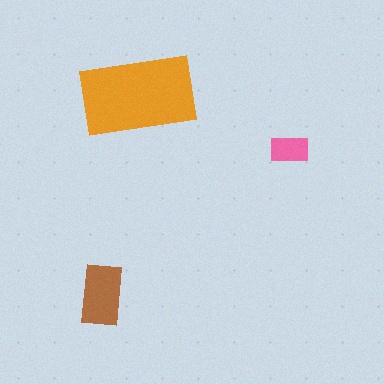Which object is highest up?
The orange rectangle is topmost.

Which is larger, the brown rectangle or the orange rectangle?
The orange one.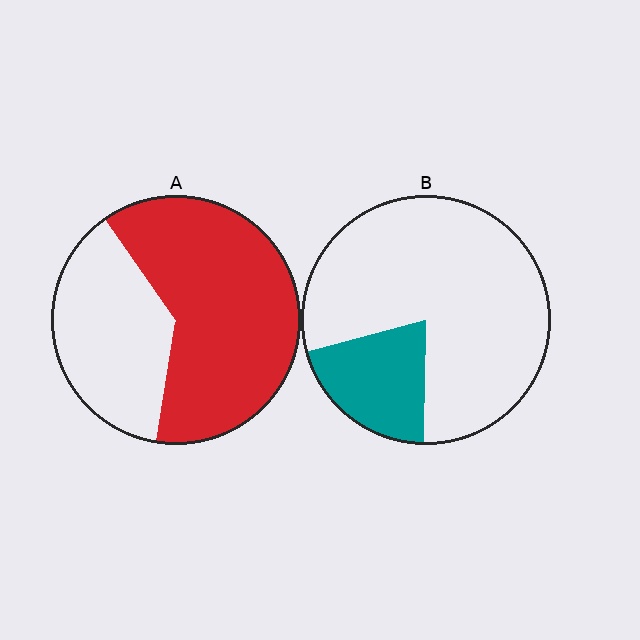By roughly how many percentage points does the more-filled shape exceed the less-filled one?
By roughly 40 percentage points (A over B).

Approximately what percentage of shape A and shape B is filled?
A is approximately 65% and B is approximately 20%.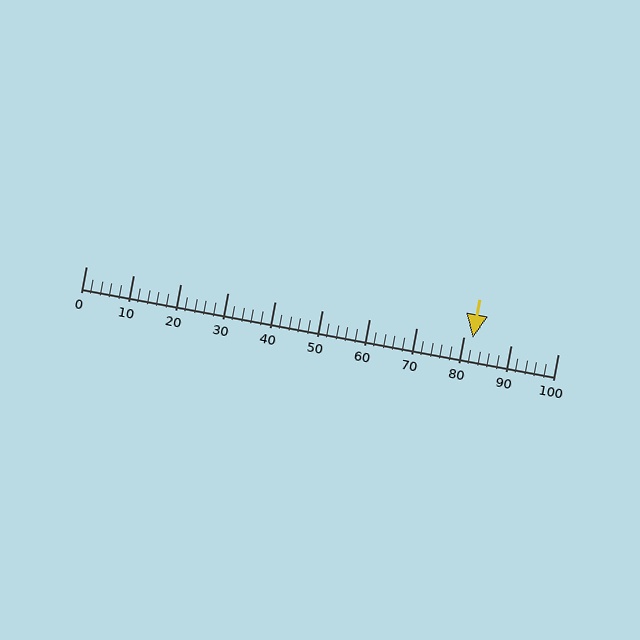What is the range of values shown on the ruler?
The ruler shows values from 0 to 100.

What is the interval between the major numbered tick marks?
The major tick marks are spaced 10 units apart.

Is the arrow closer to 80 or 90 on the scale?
The arrow is closer to 80.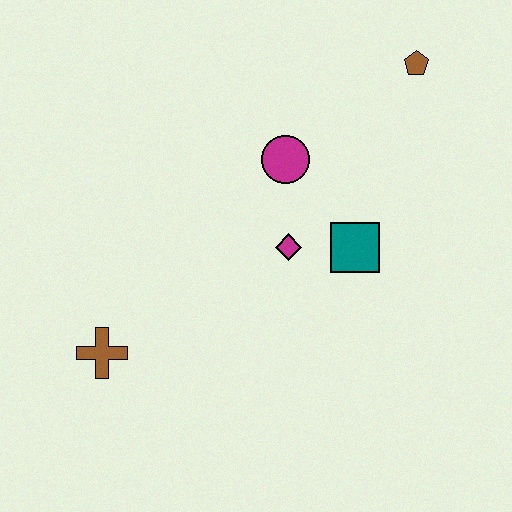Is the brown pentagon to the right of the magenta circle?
Yes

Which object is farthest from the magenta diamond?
The brown pentagon is farthest from the magenta diamond.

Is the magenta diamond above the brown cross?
Yes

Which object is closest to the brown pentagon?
The magenta circle is closest to the brown pentagon.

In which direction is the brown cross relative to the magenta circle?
The brown cross is below the magenta circle.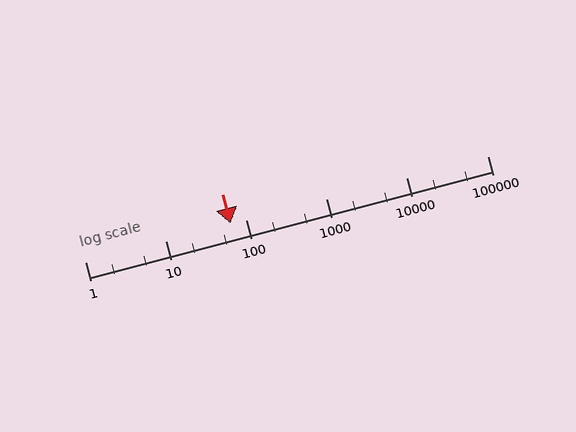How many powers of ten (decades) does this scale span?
The scale spans 5 decades, from 1 to 100000.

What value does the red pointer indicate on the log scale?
The pointer indicates approximately 64.